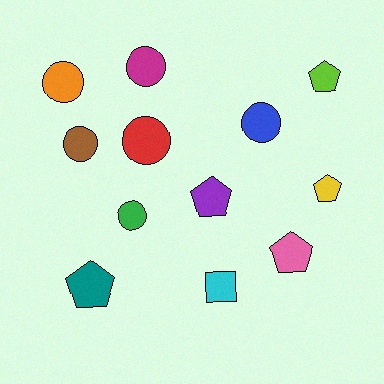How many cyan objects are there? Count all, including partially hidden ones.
There is 1 cyan object.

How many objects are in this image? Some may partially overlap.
There are 12 objects.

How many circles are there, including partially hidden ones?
There are 6 circles.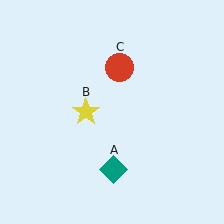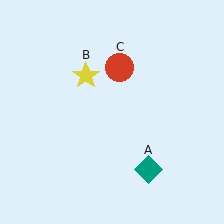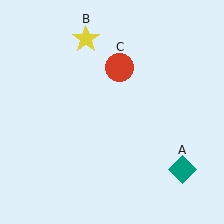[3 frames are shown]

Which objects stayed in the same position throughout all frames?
Red circle (object C) remained stationary.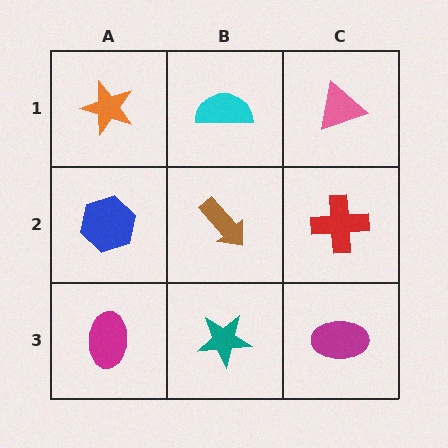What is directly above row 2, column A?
An orange star.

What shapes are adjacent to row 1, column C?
A red cross (row 2, column C), a cyan semicircle (row 1, column B).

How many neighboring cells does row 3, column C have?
2.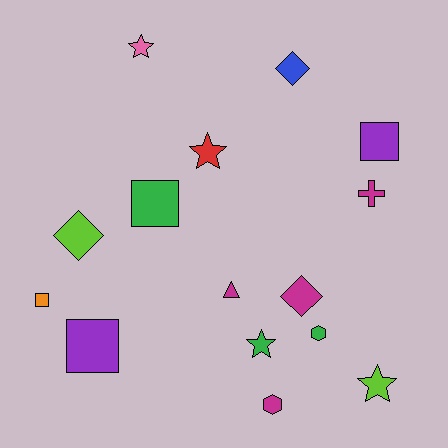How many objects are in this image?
There are 15 objects.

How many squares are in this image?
There are 4 squares.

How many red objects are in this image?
There is 1 red object.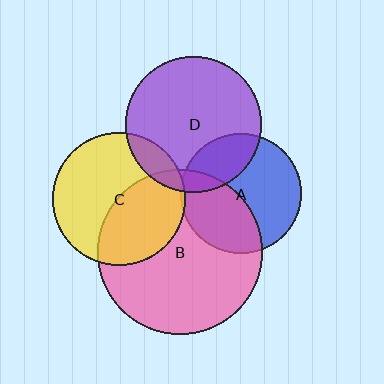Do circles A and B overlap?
Yes.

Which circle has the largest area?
Circle B (pink).